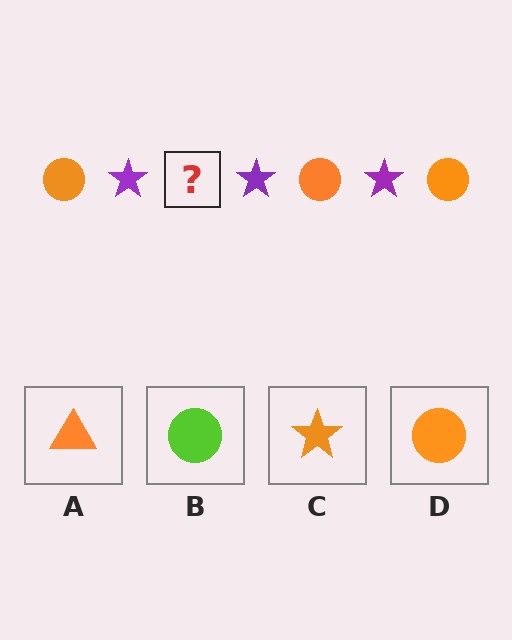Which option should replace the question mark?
Option D.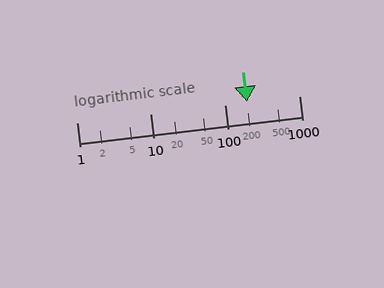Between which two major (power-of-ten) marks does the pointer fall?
The pointer is between 100 and 1000.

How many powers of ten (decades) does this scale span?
The scale spans 3 decades, from 1 to 1000.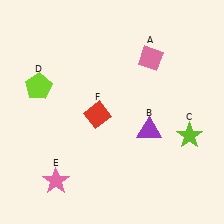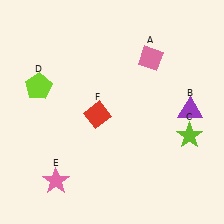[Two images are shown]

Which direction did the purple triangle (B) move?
The purple triangle (B) moved right.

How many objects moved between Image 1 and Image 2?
1 object moved between the two images.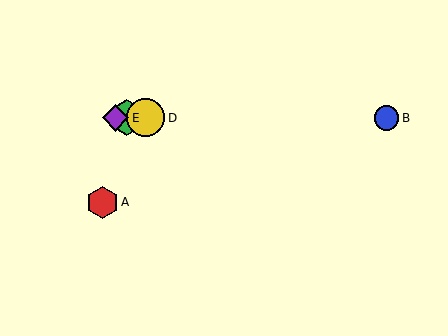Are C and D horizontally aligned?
Yes, both are at y≈118.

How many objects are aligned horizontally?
4 objects (B, C, D, E) are aligned horizontally.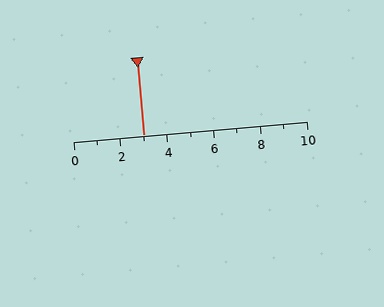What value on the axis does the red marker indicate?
The marker indicates approximately 3.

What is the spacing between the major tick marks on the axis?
The major ticks are spaced 2 apart.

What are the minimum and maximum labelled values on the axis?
The axis runs from 0 to 10.